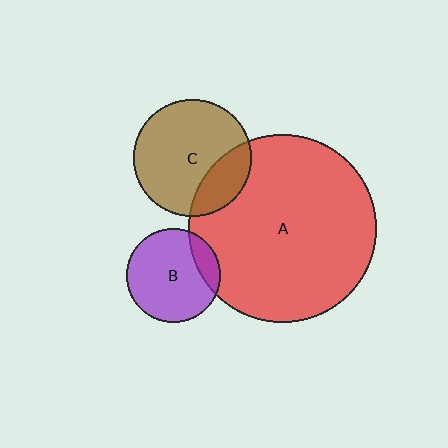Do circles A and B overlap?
Yes.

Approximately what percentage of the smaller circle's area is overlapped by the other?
Approximately 15%.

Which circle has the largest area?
Circle A (red).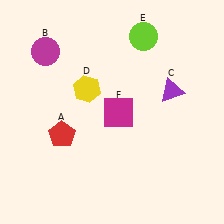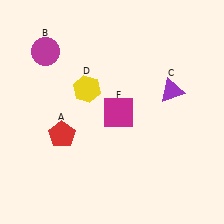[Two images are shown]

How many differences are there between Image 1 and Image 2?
There is 1 difference between the two images.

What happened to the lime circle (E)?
The lime circle (E) was removed in Image 2. It was in the top-right area of Image 1.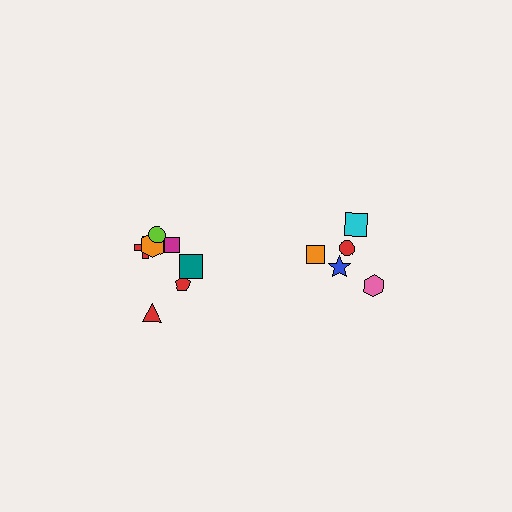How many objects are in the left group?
There are 7 objects.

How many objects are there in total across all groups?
There are 12 objects.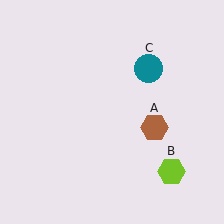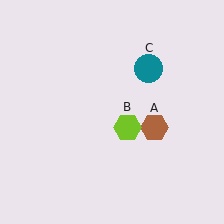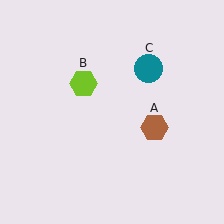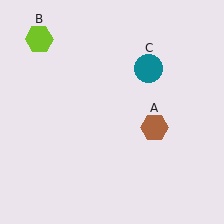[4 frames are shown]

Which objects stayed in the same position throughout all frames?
Brown hexagon (object A) and teal circle (object C) remained stationary.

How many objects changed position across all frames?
1 object changed position: lime hexagon (object B).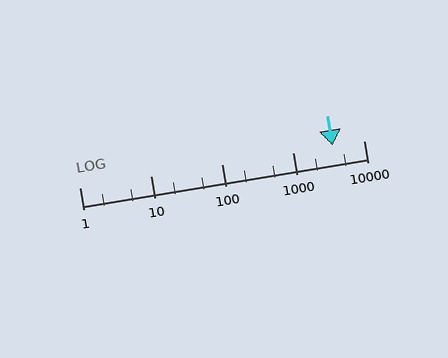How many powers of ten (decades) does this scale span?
The scale spans 4 decades, from 1 to 10000.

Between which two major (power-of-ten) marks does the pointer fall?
The pointer is between 1000 and 10000.